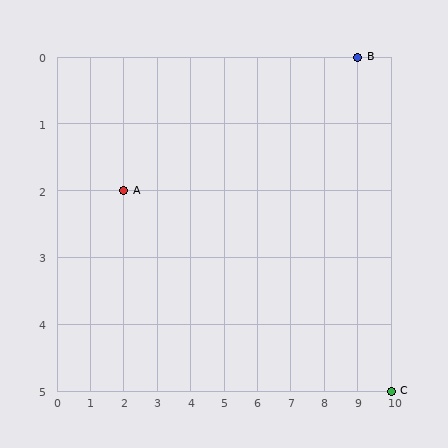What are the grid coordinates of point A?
Point A is at grid coordinates (2, 2).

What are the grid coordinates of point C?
Point C is at grid coordinates (10, 5).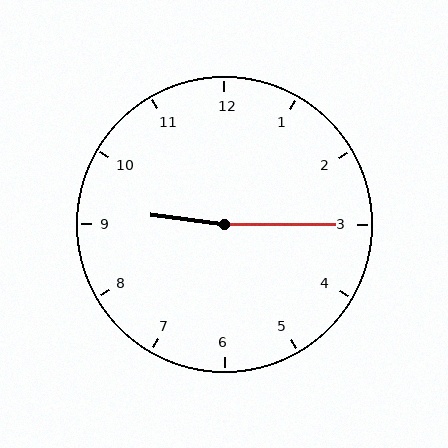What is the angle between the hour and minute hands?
Approximately 172 degrees.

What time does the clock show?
9:15.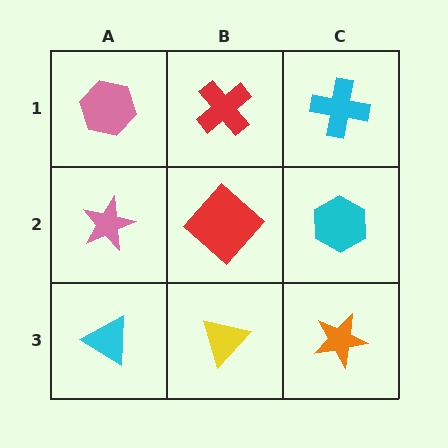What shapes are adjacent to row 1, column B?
A red diamond (row 2, column B), a pink hexagon (row 1, column A), a cyan cross (row 1, column C).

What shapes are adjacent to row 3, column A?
A pink star (row 2, column A), a yellow triangle (row 3, column B).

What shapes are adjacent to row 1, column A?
A pink star (row 2, column A), a red cross (row 1, column B).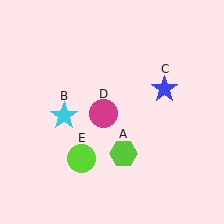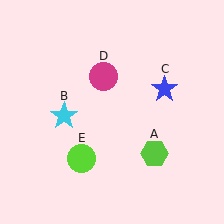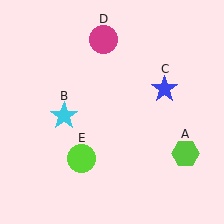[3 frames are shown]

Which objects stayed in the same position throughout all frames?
Cyan star (object B) and blue star (object C) and lime circle (object E) remained stationary.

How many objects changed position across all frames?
2 objects changed position: lime hexagon (object A), magenta circle (object D).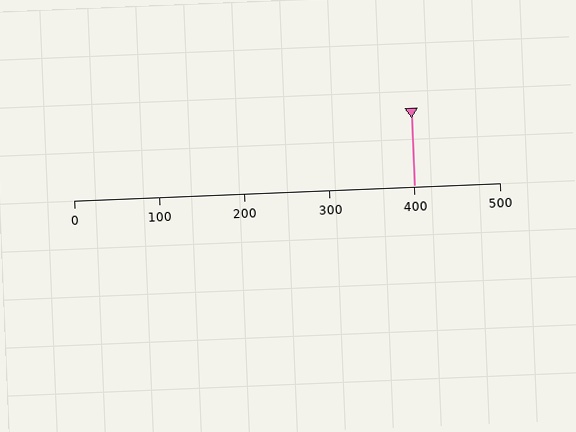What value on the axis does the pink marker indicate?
The marker indicates approximately 400.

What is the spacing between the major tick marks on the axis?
The major ticks are spaced 100 apart.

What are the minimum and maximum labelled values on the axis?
The axis runs from 0 to 500.